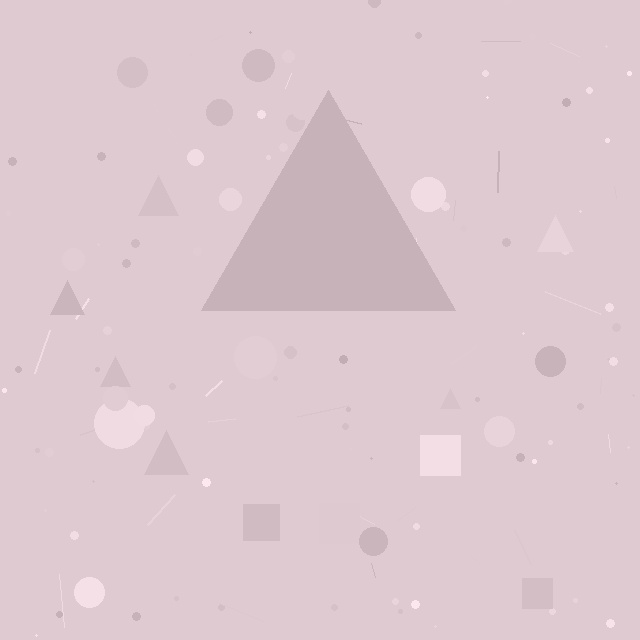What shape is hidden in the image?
A triangle is hidden in the image.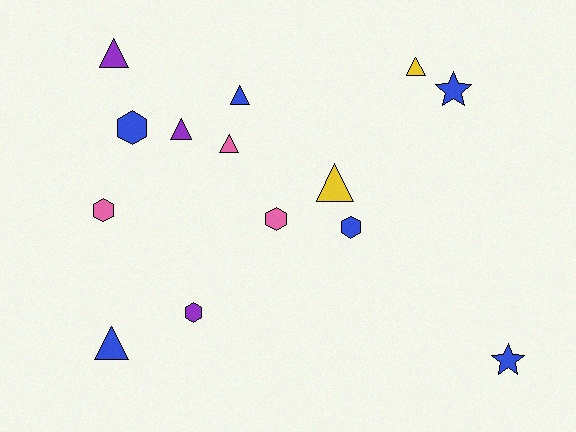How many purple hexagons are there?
There is 1 purple hexagon.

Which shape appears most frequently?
Triangle, with 7 objects.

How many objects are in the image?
There are 14 objects.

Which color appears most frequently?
Blue, with 6 objects.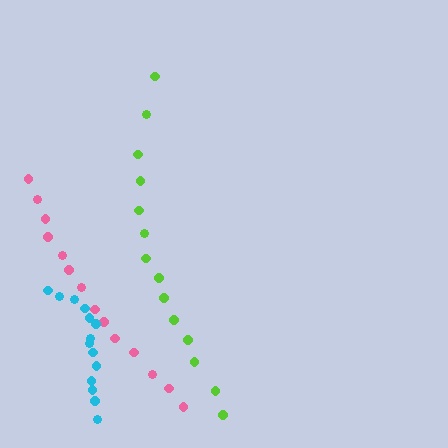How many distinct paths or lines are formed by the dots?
There are 3 distinct paths.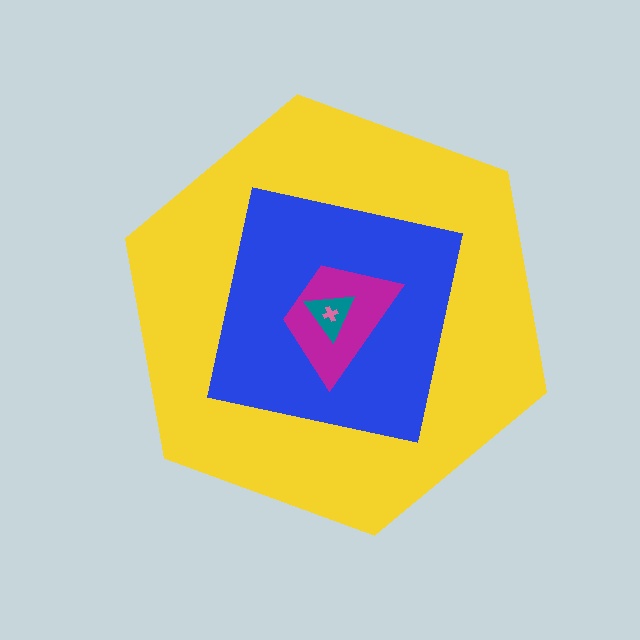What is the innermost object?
The pink cross.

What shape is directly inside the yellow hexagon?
The blue square.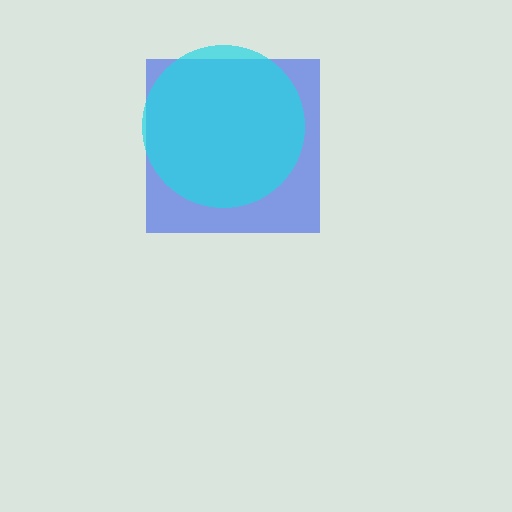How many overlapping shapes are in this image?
There are 2 overlapping shapes in the image.